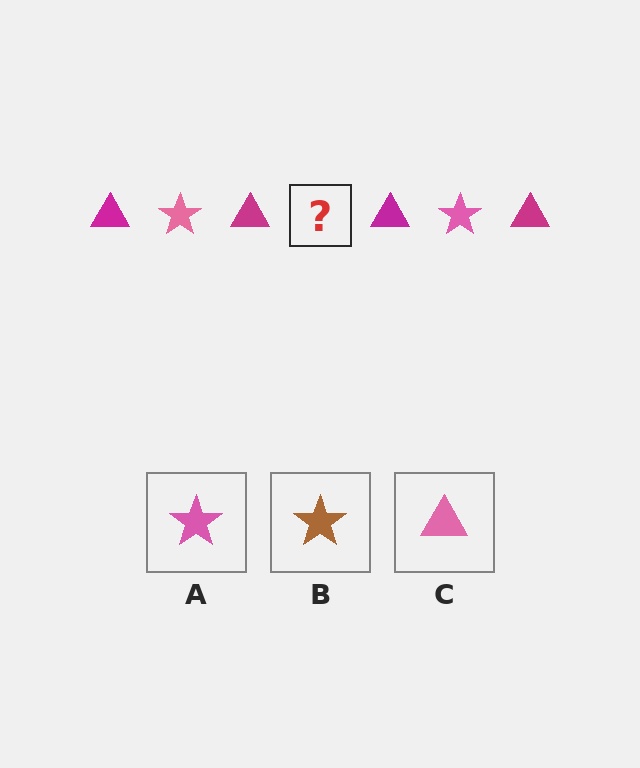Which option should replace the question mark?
Option A.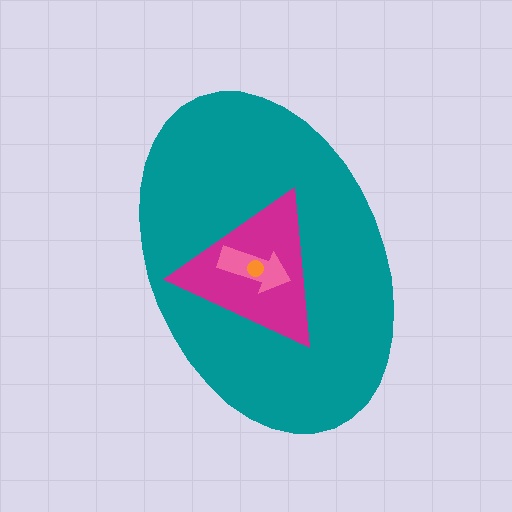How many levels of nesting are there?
4.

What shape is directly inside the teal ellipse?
The magenta triangle.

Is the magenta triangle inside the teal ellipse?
Yes.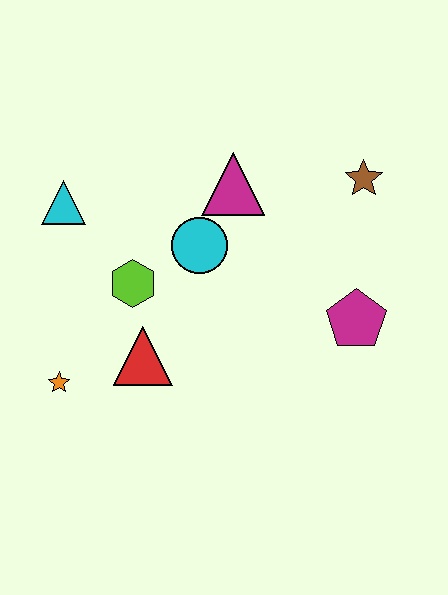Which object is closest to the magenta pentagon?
The brown star is closest to the magenta pentagon.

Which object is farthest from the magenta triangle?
The orange star is farthest from the magenta triangle.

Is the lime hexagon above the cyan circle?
No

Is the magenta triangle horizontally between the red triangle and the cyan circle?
No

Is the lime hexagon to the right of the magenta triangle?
No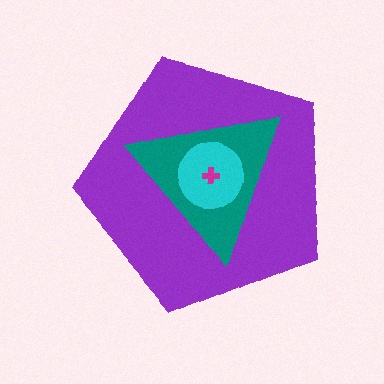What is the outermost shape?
The purple pentagon.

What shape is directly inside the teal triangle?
The cyan circle.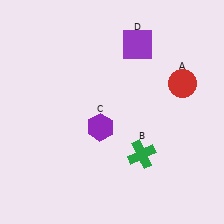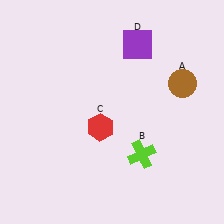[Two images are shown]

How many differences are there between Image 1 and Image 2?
There are 3 differences between the two images.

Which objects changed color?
A changed from red to brown. B changed from green to lime. C changed from purple to red.